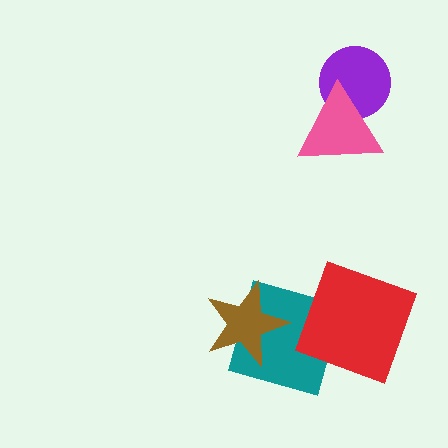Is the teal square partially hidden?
Yes, it is partially covered by another shape.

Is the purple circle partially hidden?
Yes, it is partially covered by another shape.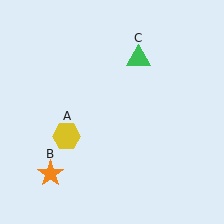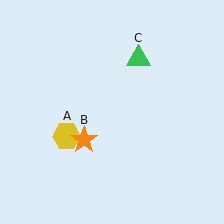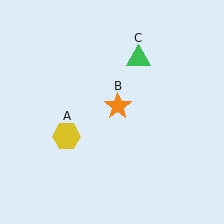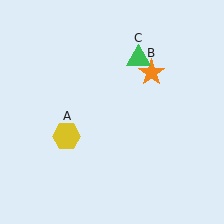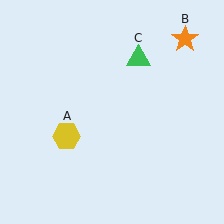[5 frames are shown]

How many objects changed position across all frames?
1 object changed position: orange star (object B).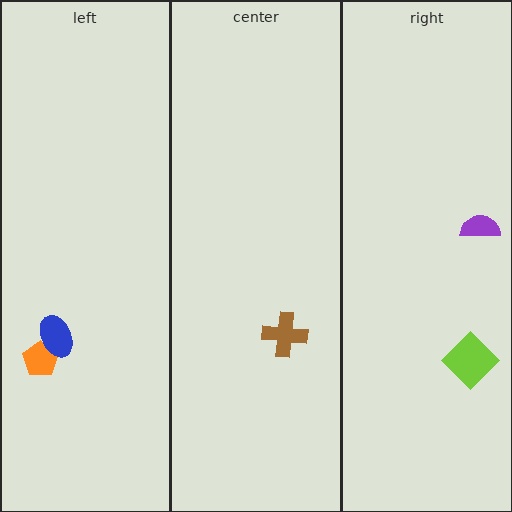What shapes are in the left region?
The orange pentagon, the blue ellipse.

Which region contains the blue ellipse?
The left region.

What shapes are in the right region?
The purple semicircle, the lime diamond.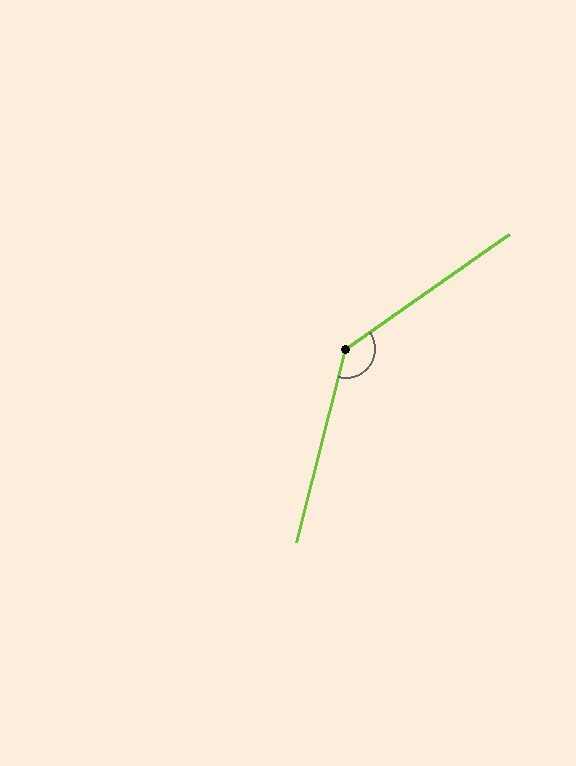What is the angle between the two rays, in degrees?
Approximately 140 degrees.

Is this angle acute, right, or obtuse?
It is obtuse.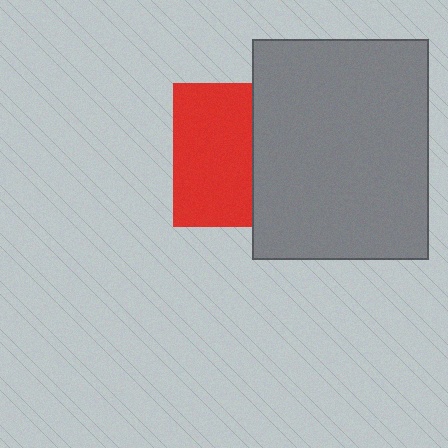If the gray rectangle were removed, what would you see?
You would see the complete red square.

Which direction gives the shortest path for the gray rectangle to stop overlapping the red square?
Moving right gives the shortest separation.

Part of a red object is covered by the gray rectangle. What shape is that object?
It is a square.